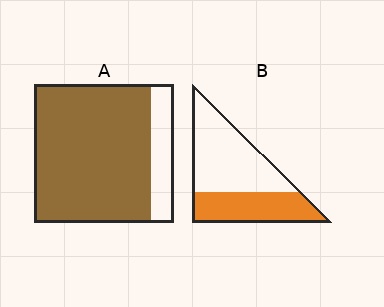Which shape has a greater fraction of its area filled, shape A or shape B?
Shape A.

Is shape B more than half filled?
No.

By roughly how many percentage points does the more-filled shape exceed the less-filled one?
By roughly 45 percentage points (A over B).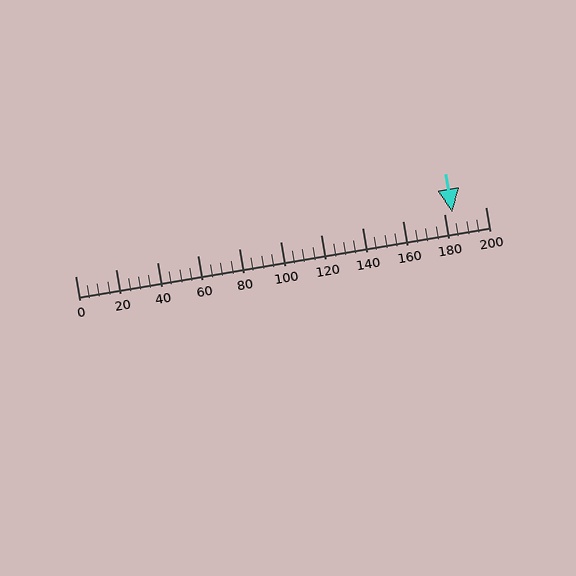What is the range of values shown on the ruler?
The ruler shows values from 0 to 200.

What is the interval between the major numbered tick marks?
The major tick marks are spaced 20 units apart.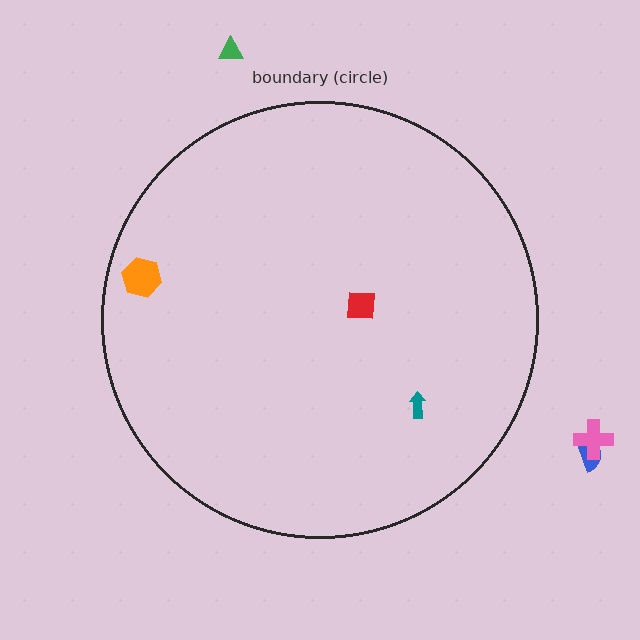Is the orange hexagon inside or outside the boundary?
Inside.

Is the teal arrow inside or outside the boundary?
Inside.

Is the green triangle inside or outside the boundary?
Outside.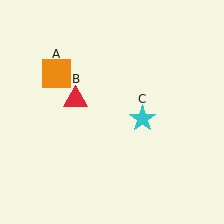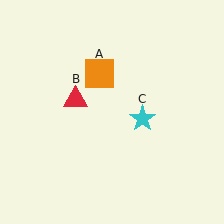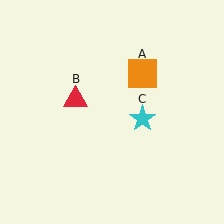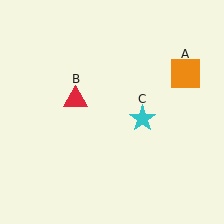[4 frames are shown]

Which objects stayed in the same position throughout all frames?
Red triangle (object B) and cyan star (object C) remained stationary.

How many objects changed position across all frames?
1 object changed position: orange square (object A).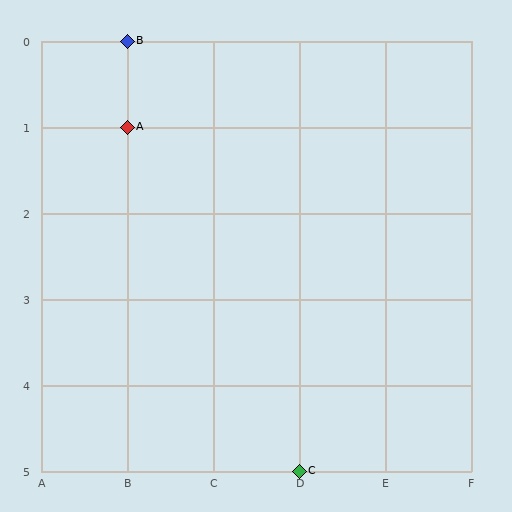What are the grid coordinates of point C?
Point C is at grid coordinates (D, 5).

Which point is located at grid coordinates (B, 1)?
Point A is at (B, 1).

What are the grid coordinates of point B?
Point B is at grid coordinates (B, 0).